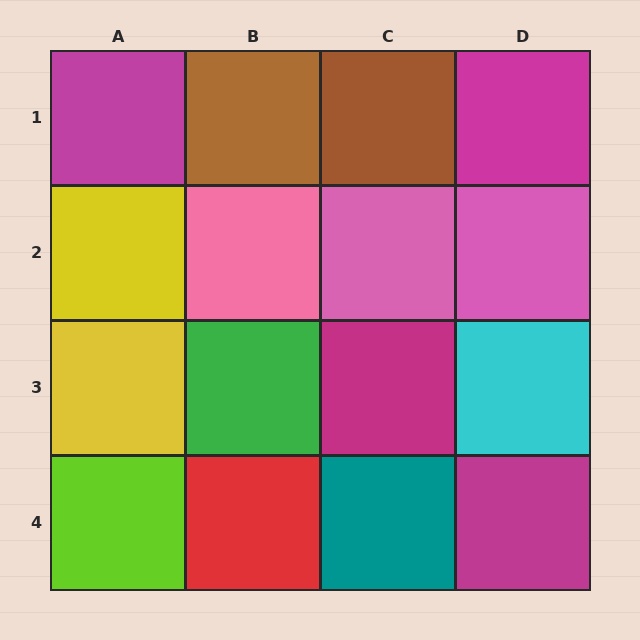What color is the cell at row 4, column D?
Magenta.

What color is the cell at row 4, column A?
Lime.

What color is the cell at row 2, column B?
Pink.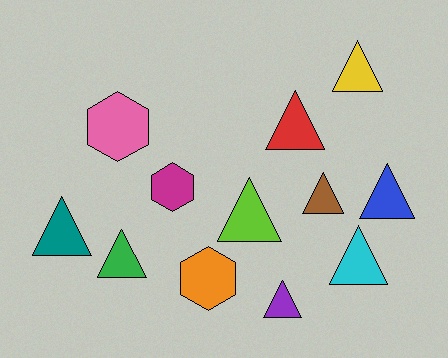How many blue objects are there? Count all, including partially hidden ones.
There is 1 blue object.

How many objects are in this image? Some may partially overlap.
There are 12 objects.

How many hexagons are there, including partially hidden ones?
There are 3 hexagons.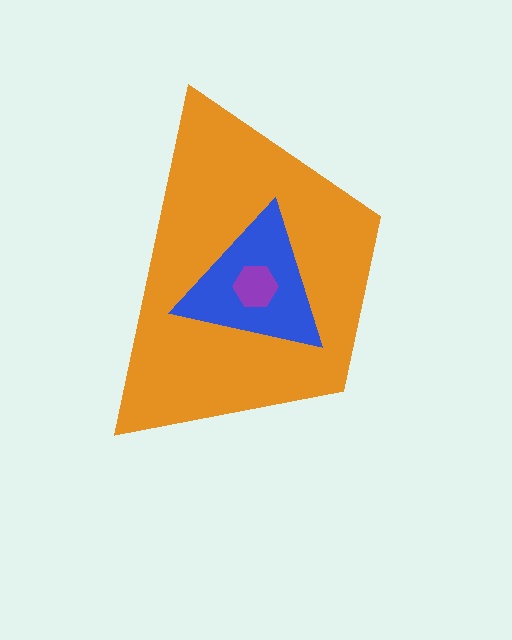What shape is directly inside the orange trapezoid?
The blue triangle.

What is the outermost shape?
The orange trapezoid.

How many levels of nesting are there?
3.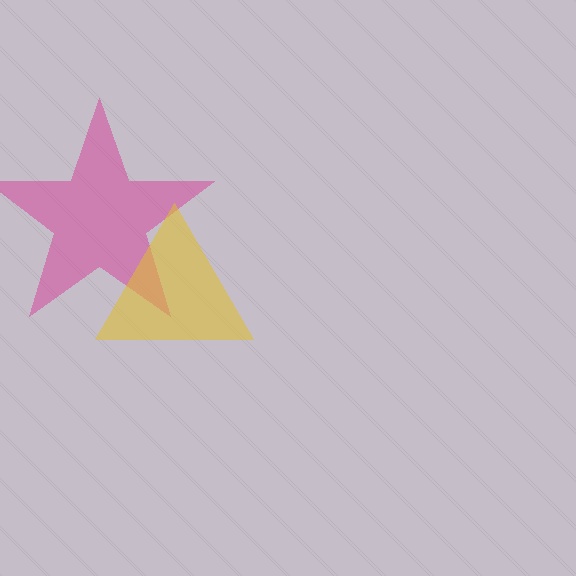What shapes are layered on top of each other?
The layered shapes are: a magenta star, a yellow triangle.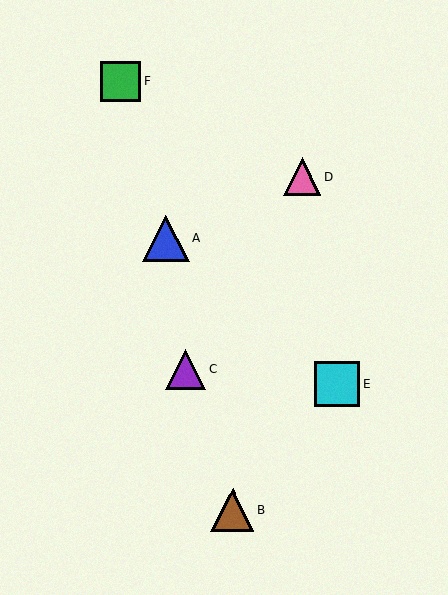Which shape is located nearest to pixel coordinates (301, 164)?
The pink triangle (labeled D) at (302, 177) is nearest to that location.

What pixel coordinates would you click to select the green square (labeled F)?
Click at (120, 81) to select the green square F.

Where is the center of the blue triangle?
The center of the blue triangle is at (166, 238).